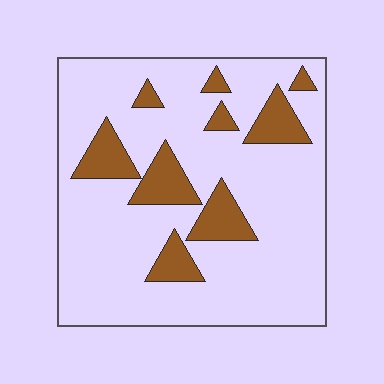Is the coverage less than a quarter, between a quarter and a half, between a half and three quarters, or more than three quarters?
Less than a quarter.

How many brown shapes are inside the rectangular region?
9.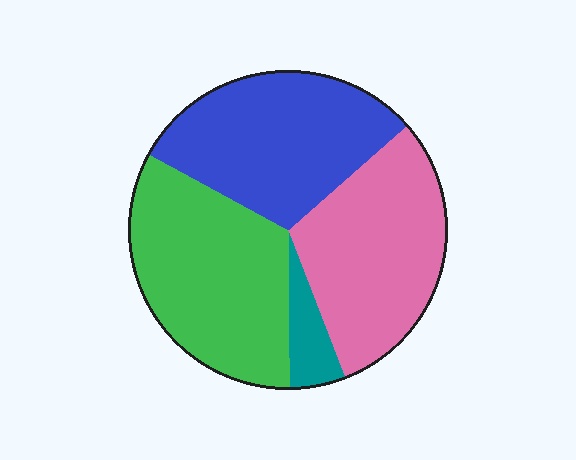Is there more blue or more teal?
Blue.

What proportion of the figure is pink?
Pink takes up about one third (1/3) of the figure.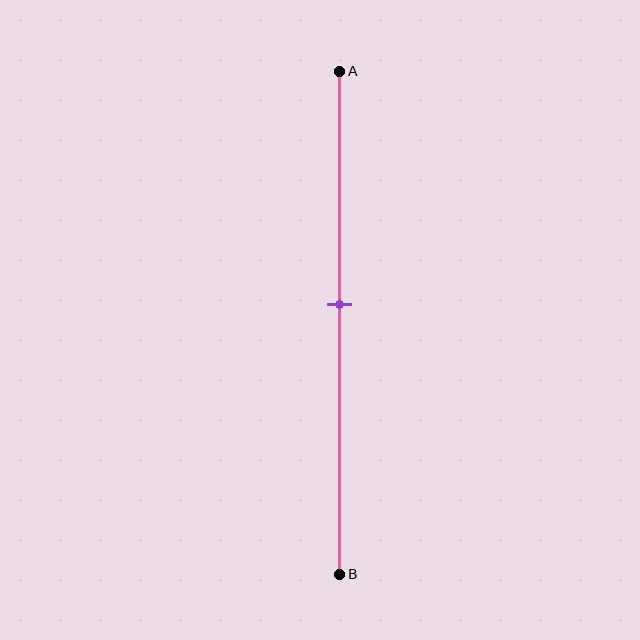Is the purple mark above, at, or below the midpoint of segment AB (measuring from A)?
The purple mark is above the midpoint of segment AB.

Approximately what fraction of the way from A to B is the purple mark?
The purple mark is approximately 45% of the way from A to B.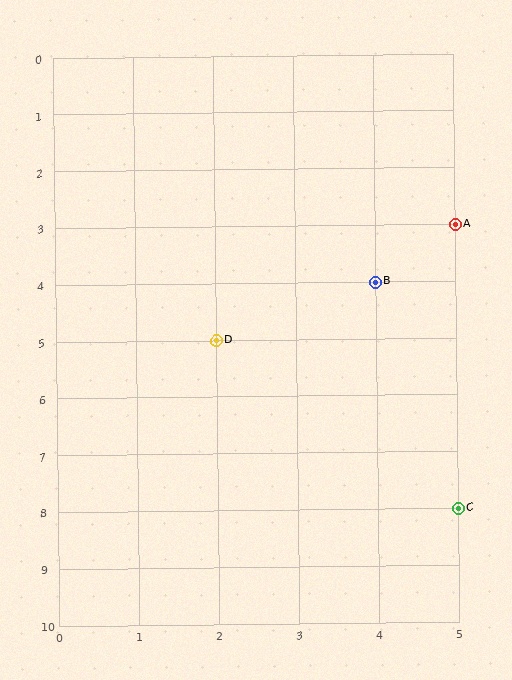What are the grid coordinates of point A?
Point A is at grid coordinates (5, 3).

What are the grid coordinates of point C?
Point C is at grid coordinates (5, 8).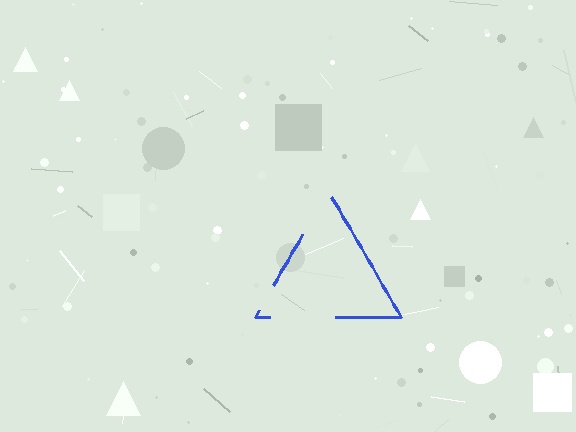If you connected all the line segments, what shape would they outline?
They would outline a triangle.